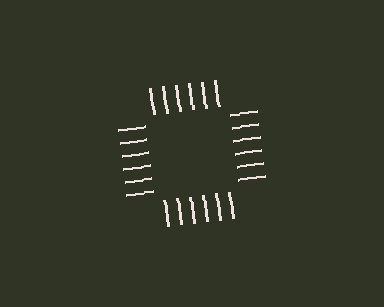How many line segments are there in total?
24 — 6 along each of the 4 edges.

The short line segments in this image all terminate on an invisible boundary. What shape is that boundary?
An illusory square — the line segments terminate on its edges but no continuous stroke is drawn.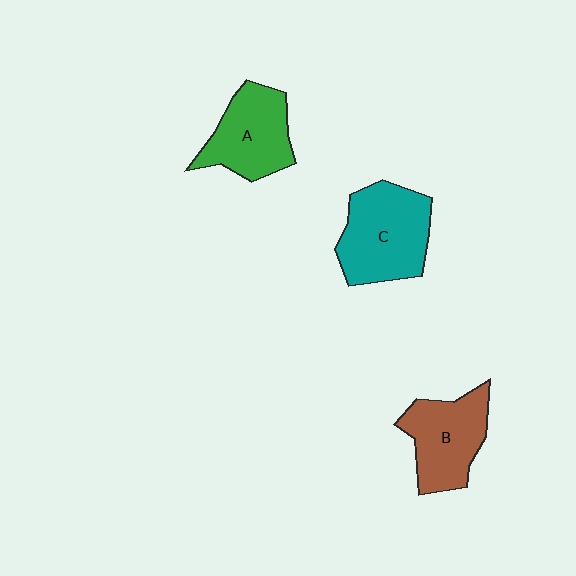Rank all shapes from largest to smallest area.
From largest to smallest: C (teal), B (brown), A (green).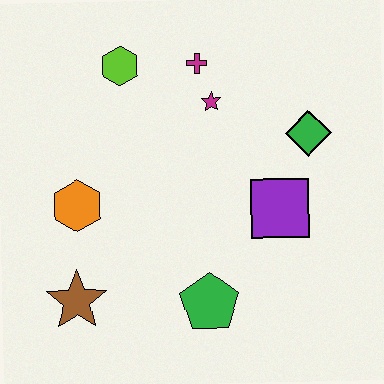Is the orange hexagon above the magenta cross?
No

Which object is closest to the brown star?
The orange hexagon is closest to the brown star.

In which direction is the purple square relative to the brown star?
The purple square is to the right of the brown star.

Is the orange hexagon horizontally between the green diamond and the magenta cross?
No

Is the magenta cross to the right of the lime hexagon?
Yes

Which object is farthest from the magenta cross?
The brown star is farthest from the magenta cross.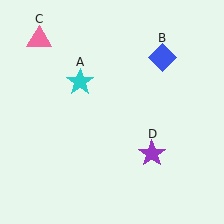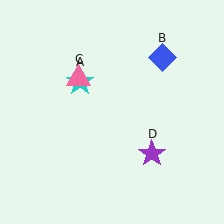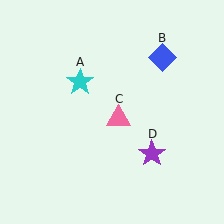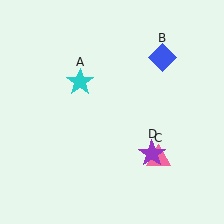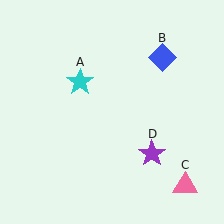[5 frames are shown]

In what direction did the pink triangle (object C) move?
The pink triangle (object C) moved down and to the right.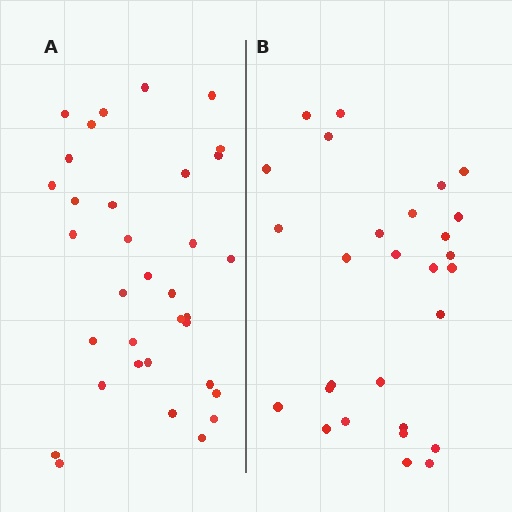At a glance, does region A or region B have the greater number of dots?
Region A (the left region) has more dots.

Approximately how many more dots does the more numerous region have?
Region A has about 6 more dots than region B.